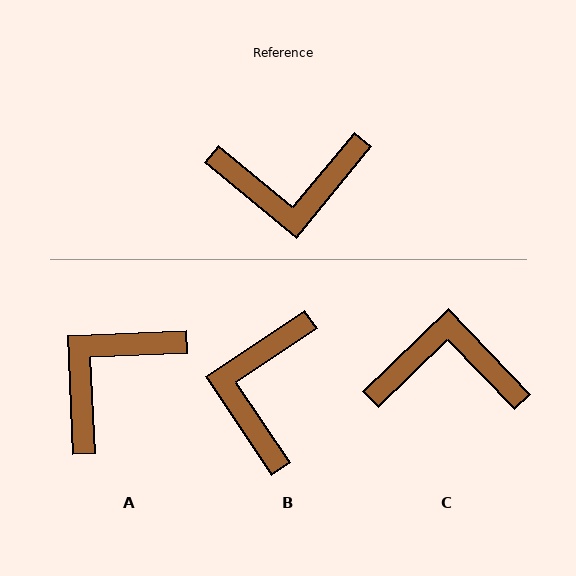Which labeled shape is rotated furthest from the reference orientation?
C, about 173 degrees away.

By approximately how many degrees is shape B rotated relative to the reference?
Approximately 107 degrees clockwise.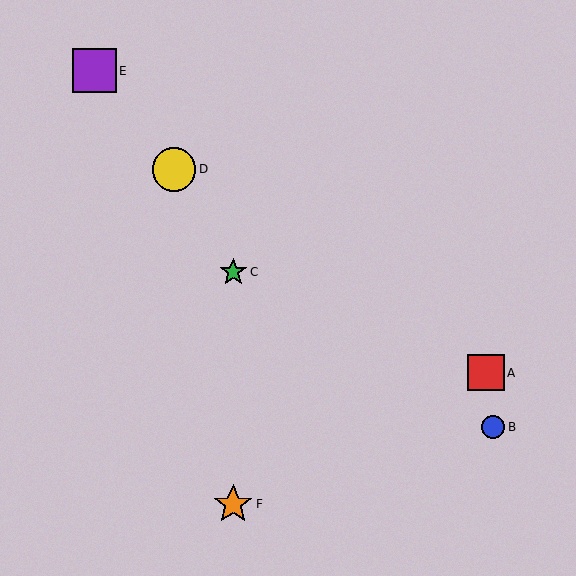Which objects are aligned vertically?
Objects C, F are aligned vertically.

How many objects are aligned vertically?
2 objects (C, F) are aligned vertically.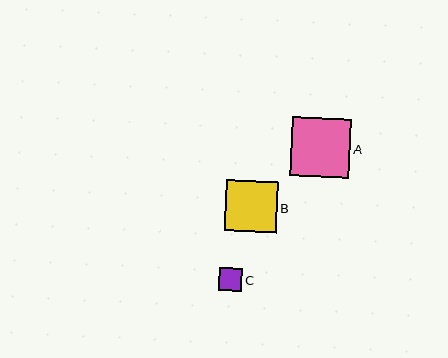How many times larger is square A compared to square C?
Square A is approximately 2.5 times the size of square C.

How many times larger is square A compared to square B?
Square A is approximately 1.1 times the size of square B.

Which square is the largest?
Square A is the largest with a size of approximately 59 pixels.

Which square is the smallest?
Square C is the smallest with a size of approximately 23 pixels.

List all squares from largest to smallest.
From largest to smallest: A, B, C.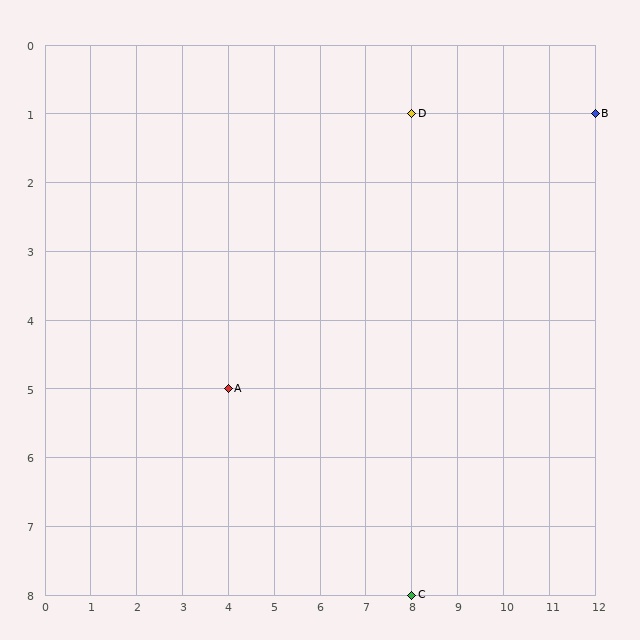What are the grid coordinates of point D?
Point D is at grid coordinates (8, 1).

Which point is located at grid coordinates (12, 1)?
Point B is at (12, 1).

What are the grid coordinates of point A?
Point A is at grid coordinates (4, 5).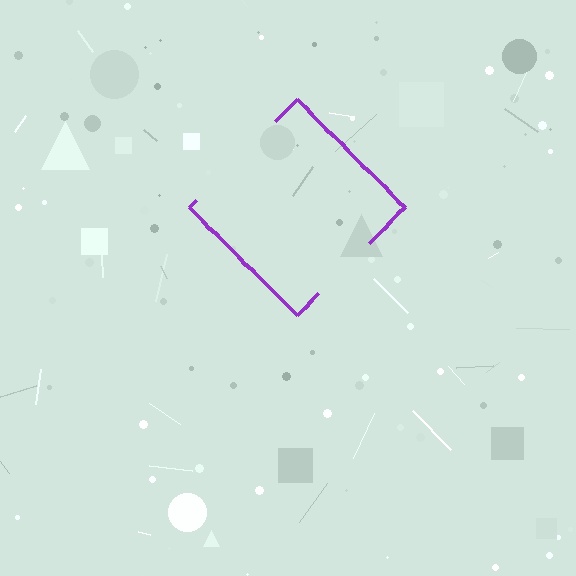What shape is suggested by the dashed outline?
The dashed outline suggests a diamond.